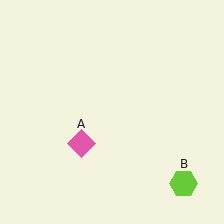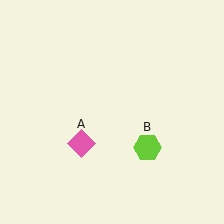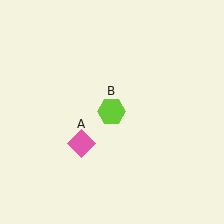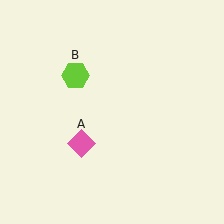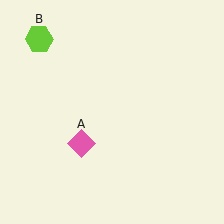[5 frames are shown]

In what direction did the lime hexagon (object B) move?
The lime hexagon (object B) moved up and to the left.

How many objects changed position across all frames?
1 object changed position: lime hexagon (object B).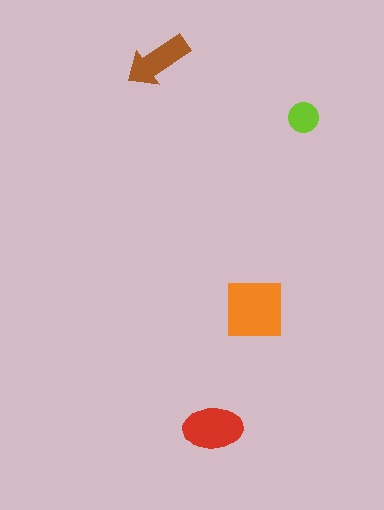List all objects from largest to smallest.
The orange square, the red ellipse, the brown arrow, the lime circle.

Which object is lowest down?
The red ellipse is bottommost.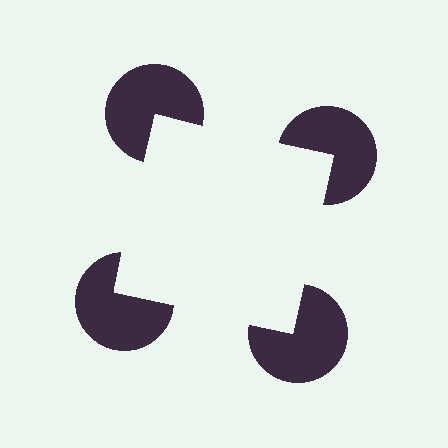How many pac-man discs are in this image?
There are 4 — one at each vertex of the illusory square.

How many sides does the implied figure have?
4 sides.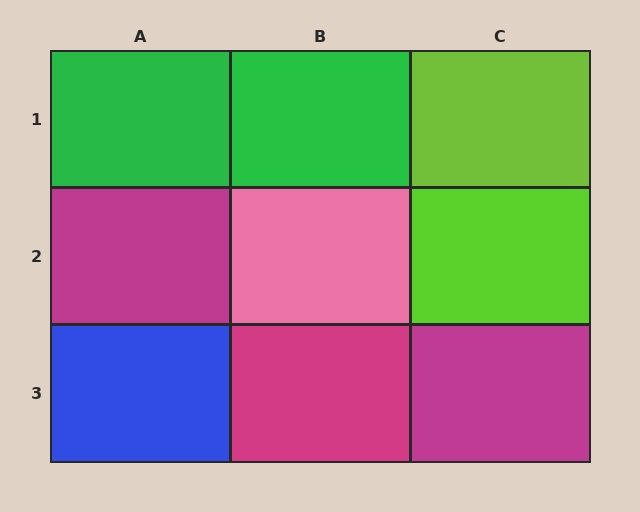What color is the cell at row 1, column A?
Green.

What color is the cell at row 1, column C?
Lime.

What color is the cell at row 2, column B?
Pink.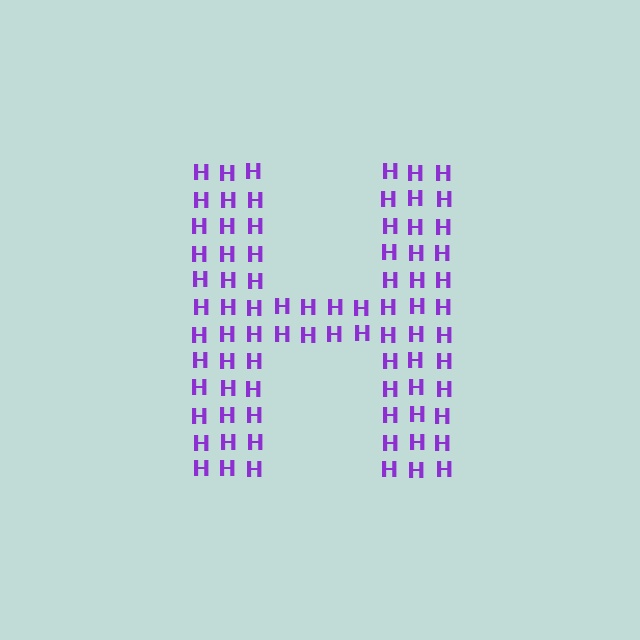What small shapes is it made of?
It is made of small letter H's.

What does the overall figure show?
The overall figure shows the letter H.